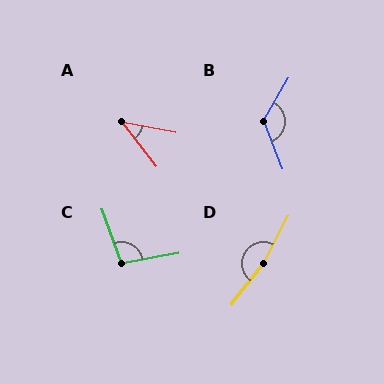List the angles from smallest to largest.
A (41°), C (99°), B (128°), D (169°).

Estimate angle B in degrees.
Approximately 128 degrees.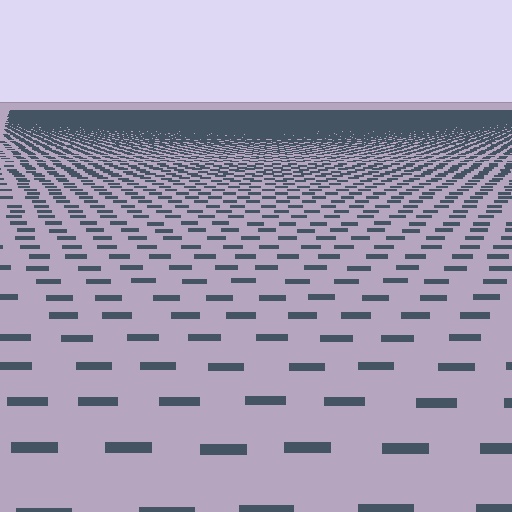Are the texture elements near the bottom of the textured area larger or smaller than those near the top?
Larger. Near the bottom, elements are closer to the viewer and appear at a bigger on-screen size.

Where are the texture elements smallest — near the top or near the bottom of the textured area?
Near the top.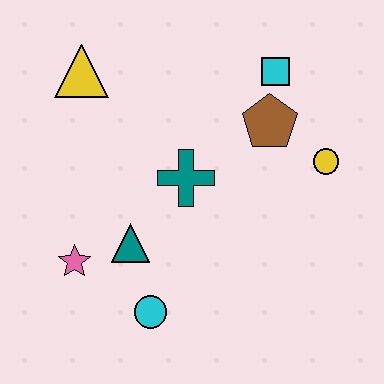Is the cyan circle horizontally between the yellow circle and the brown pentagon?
No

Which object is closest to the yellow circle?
The brown pentagon is closest to the yellow circle.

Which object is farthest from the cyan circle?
The cyan square is farthest from the cyan circle.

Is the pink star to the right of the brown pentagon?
No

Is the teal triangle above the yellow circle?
No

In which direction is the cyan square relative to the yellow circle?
The cyan square is above the yellow circle.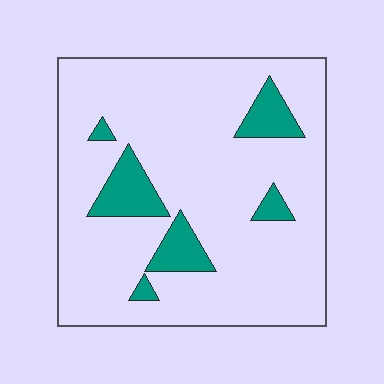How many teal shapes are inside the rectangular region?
6.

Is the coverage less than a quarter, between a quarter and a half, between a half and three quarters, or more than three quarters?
Less than a quarter.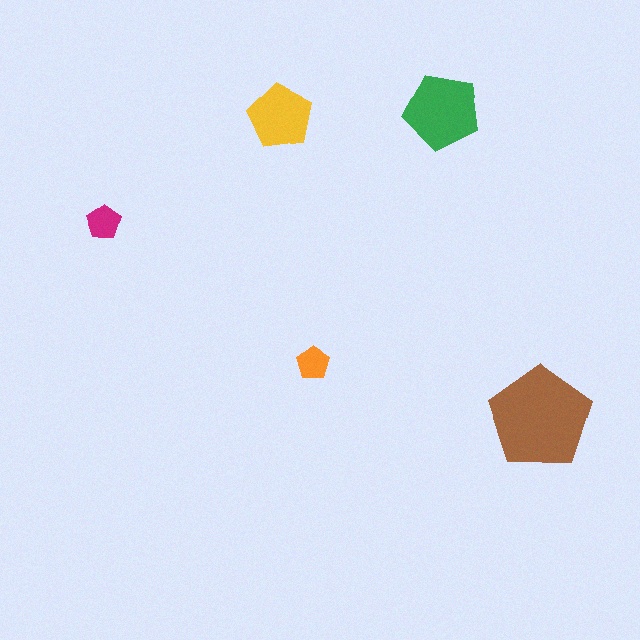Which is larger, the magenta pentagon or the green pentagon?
The green one.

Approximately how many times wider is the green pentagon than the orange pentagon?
About 2.5 times wider.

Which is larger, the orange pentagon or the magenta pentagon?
The magenta one.